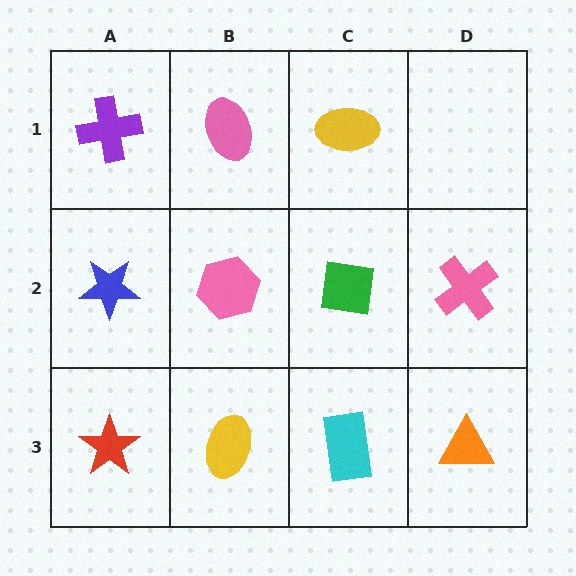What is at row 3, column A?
A red star.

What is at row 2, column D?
A pink cross.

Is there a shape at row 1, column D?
No, that cell is empty.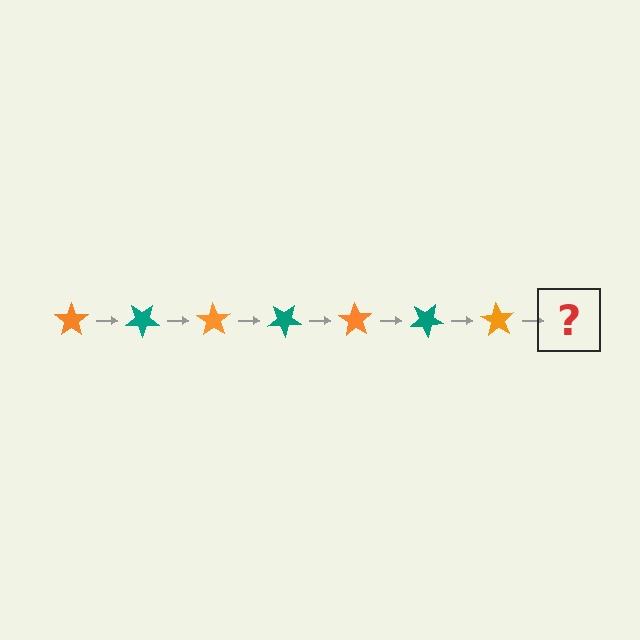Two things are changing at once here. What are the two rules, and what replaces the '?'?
The two rules are that it rotates 35 degrees each step and the color cycles through orange and teal. The '?' should be a teal star, rotated 245 degrees from the start.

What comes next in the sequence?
The next element should be a teal star, rotated 245 degrees from the start.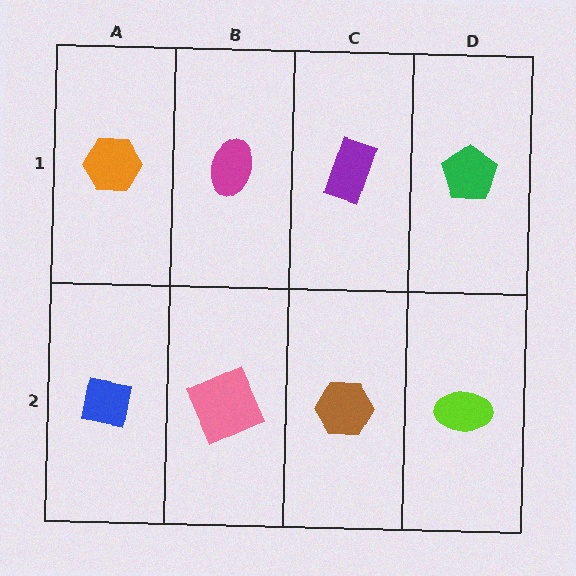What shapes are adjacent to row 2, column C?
A purple rectangle (row 1, column C), a pink square (row 2, column B), a lime ellipse (row 2, column D).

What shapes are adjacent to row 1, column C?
A brown hexagon (row 2, column C), a magenta ellipse (row 1, column B), a green pentagon (row 1, column D).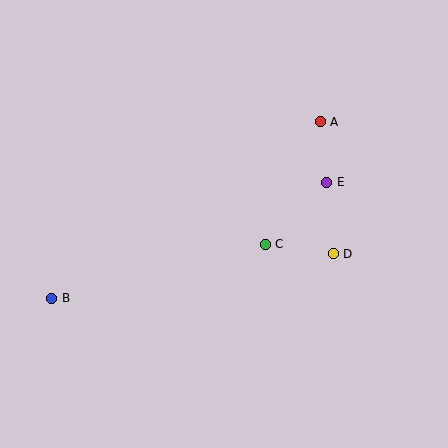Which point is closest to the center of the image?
Point C at (265, 244) is closest to the center.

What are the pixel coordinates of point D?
Point D is at (333, 254).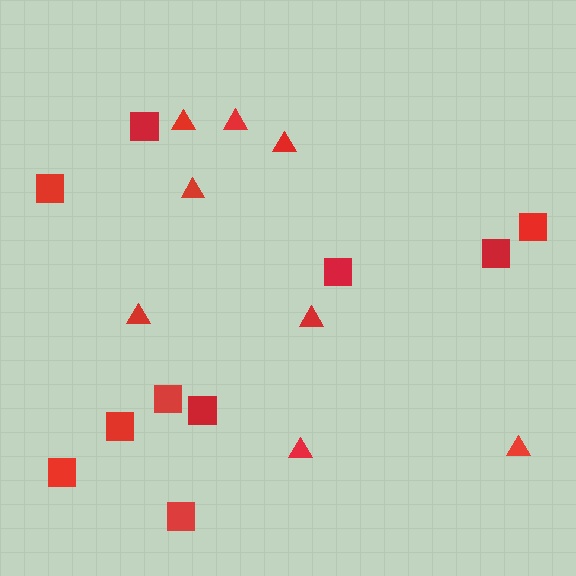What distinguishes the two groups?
There are 2 groups: one group of squares (10) and one group of triangles (8).